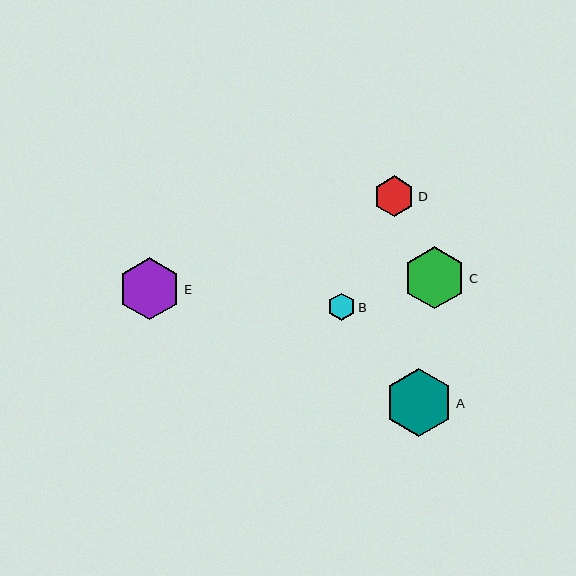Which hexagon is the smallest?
Hexagon B is the smallest with a size of approximately 27 pixels.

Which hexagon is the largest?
Hexagon A is the largest with a size of approximately 68 pixels.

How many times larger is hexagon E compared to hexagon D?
Hexagon E is approximately 1.5 times the size of hexagon D.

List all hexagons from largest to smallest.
From largest to smallest: A, E, C, D, B.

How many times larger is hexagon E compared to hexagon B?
Hexagon E is approximately 2.3 times the size of hexagon B.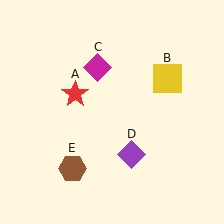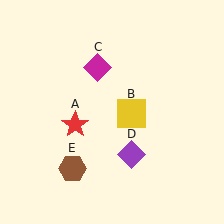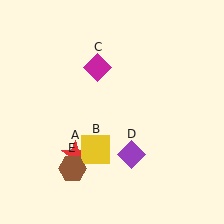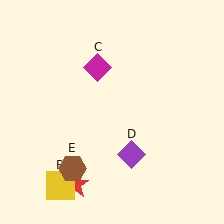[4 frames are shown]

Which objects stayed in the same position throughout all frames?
Magenta diamond (object C) and purple diamond (object D) and brown hexagon (object E) remained stationary.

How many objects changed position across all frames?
2 objects changed position: red star (object A), yellow square (object B).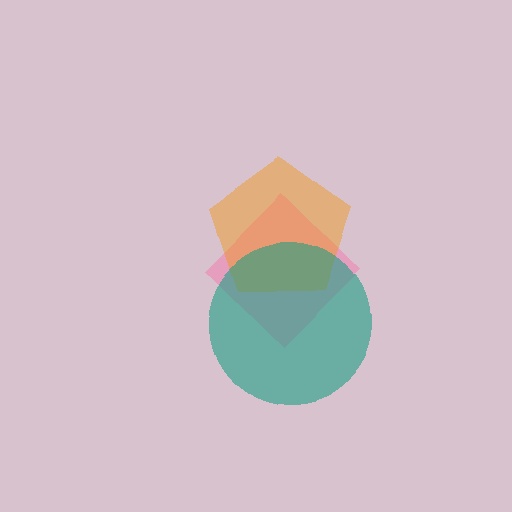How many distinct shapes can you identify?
There are 3 distinct shapes: a pink diamond, an orange pentagon, a teal circle.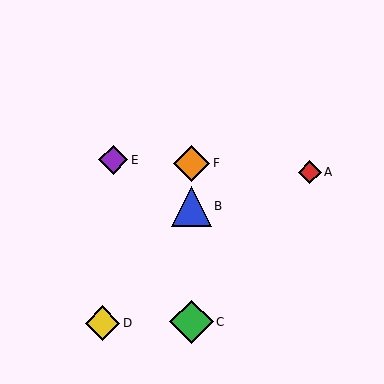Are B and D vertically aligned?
No, B is at x≈191 and D is at x≈102.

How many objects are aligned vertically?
3 objects (B, C, F) are aligned vertically.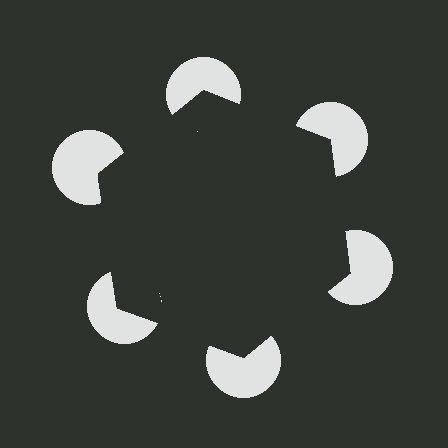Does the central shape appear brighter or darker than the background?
It typically appears slightly darker than the background, even though no actual brightness change is drawn.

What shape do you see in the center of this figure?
An illusory hexagon — its edges are inferred from the aligned wedge cuts in the pac-man discs, not physically drawn.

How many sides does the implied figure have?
6 sides.